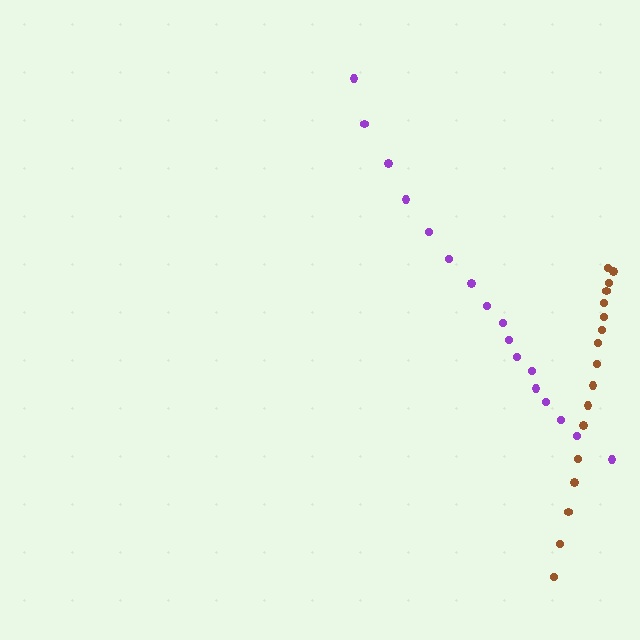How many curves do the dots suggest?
There are 2 distinct paths.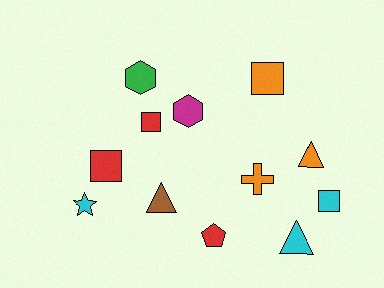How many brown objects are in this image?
There is 1 brown object.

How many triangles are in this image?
There are 3 triangles.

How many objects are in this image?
There are 12 objects.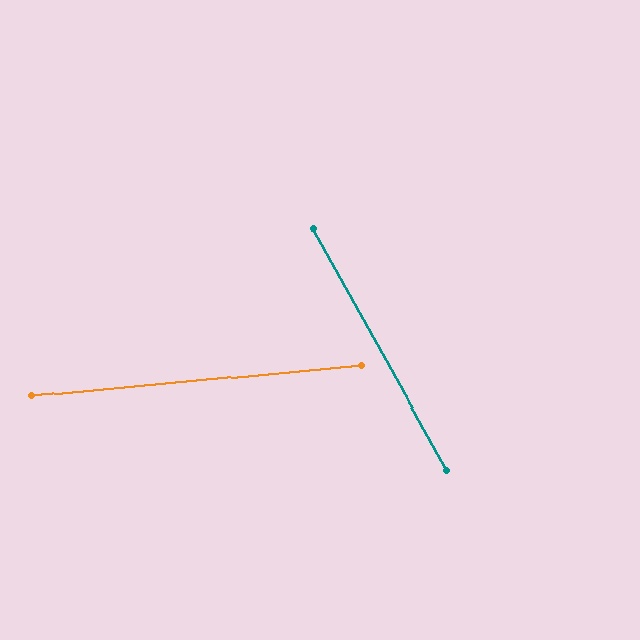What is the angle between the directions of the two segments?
Approximately 66 degrees.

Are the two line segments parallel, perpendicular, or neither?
Neither parallel nor perpendicular — they differ by about 66°.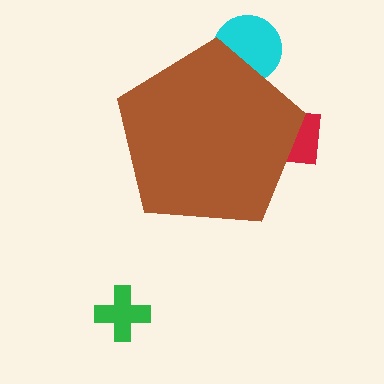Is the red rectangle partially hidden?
Yes, the red rectangle is partially hidden behind the brown pentagon.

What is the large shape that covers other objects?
A brown pentagon.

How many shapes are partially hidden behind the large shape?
2 shapes are partially hidden.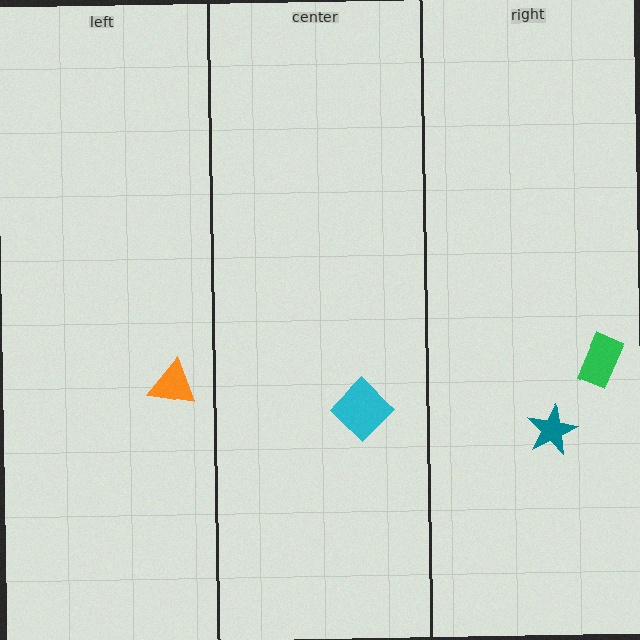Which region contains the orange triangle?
The left region.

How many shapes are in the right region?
2.